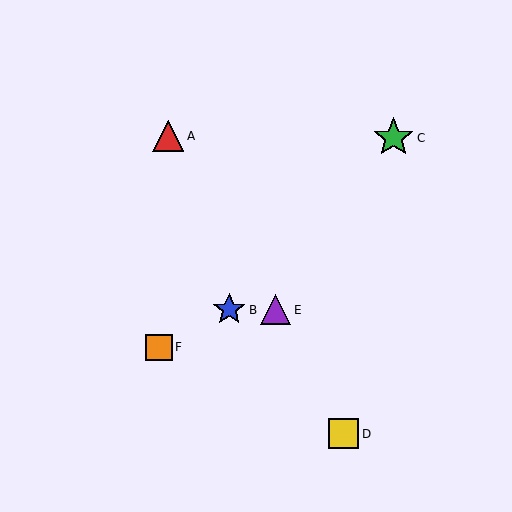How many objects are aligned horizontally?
2 objects (B, E) are aligned horizontally.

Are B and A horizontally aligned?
No, B is at y≈310 and A is at y≈136.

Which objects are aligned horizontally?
Objects B, E are aligned horizontally.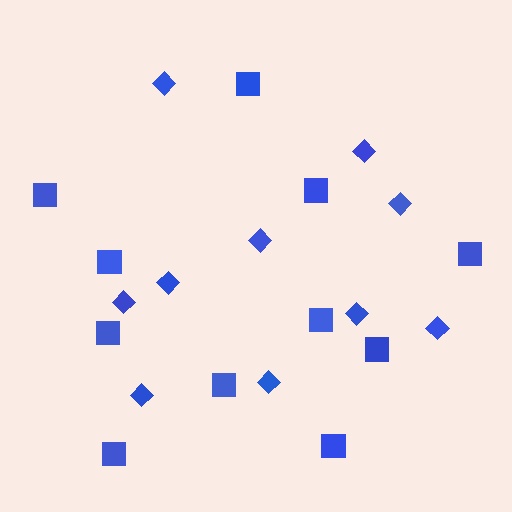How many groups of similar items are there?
There are 2 groups: one group of squares (11) and one group of diamonds (10).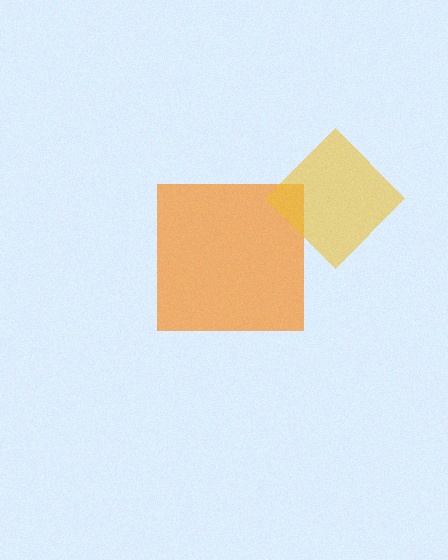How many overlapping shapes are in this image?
There are 2 overlapping shapes in the image.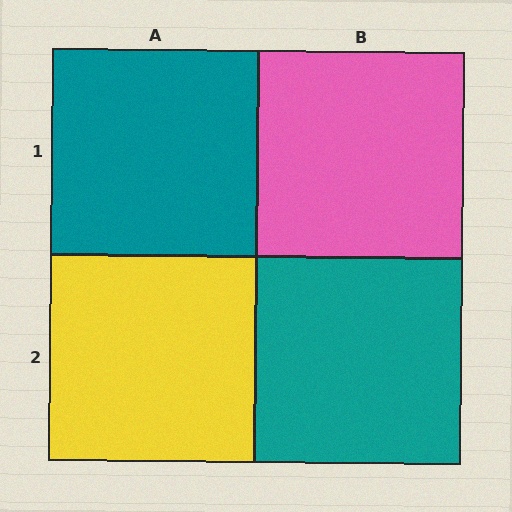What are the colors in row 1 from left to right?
Teal, pink.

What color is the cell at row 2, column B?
Teal.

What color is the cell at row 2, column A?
Yellow.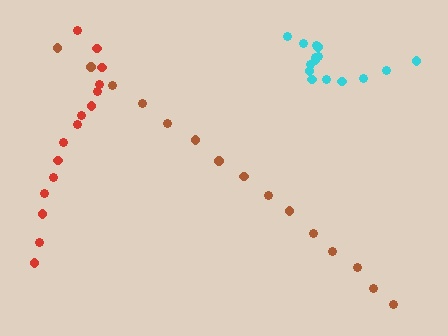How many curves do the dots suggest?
There are 3 distinct paths.